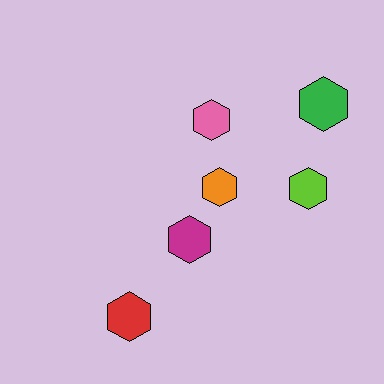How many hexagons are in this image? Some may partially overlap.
There are 6 hexagons.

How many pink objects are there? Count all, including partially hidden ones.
There is 1 pink object.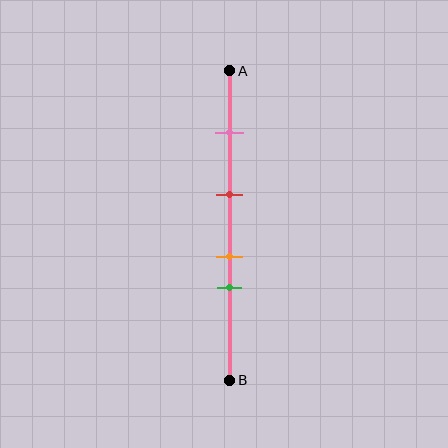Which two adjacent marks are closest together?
The orange and green marks are the closest adjacent pair.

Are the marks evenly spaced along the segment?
No, the marks are not evenly spaced.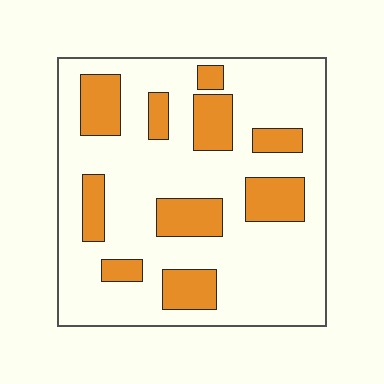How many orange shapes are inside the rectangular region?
10.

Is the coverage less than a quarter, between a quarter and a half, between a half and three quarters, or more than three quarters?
Less than a quarter.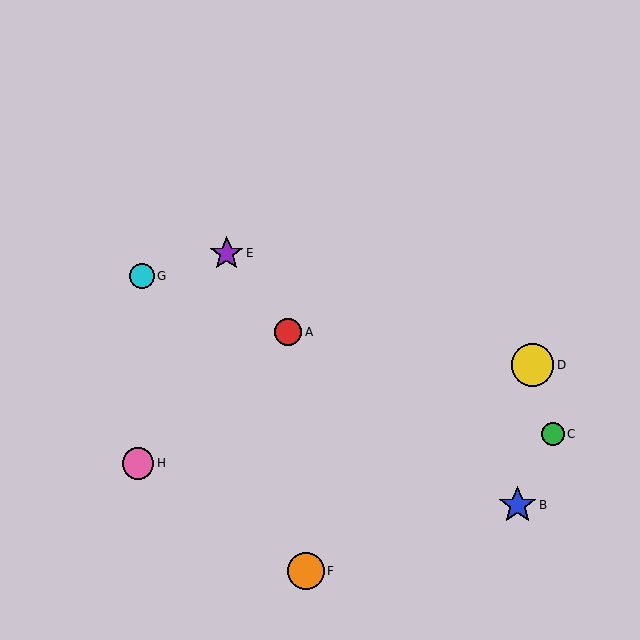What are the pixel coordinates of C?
Object C is at (553, 434).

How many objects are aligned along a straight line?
3 objects (A, C, G) are aligned along a straight line.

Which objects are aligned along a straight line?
Objects A, C, G are aligned along a straight line.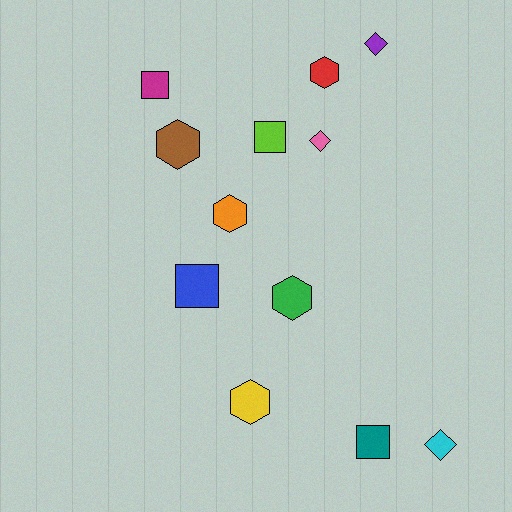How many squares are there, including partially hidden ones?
There are 4 squares.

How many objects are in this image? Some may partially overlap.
There are 12 objects.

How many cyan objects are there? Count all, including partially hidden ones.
There is 1 cyan object.